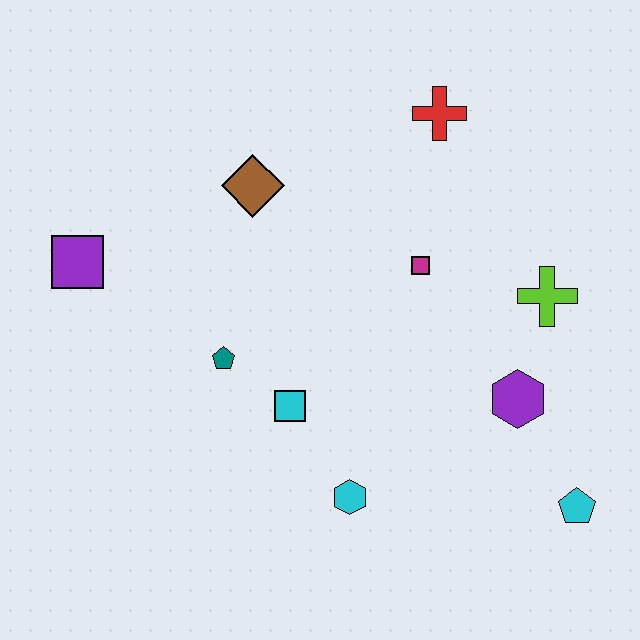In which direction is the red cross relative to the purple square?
The red cross is to the right of the purple square.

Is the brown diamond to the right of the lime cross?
No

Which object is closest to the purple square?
The teal pentagon is closest to the purple square.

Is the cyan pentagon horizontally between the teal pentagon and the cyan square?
No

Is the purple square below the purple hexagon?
No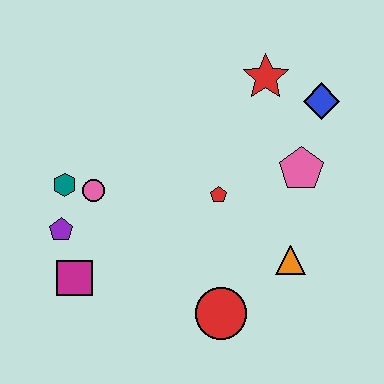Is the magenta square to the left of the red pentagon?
Yes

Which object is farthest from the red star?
The magenta square is farthest from the red star.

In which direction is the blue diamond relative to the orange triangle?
The blue diamond is above the orange triangle.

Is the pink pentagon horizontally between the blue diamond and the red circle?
Yes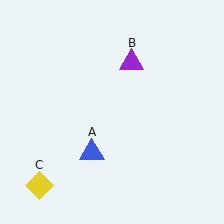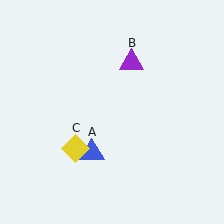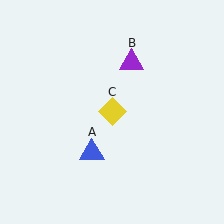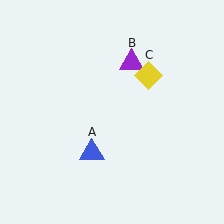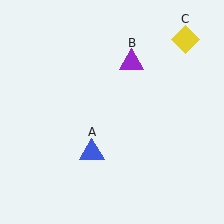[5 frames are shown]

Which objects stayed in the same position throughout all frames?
Blue triangle (object A) and purple triangle (object B) remained stationary.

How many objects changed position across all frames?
1 object changed position: yellow diamond (object C).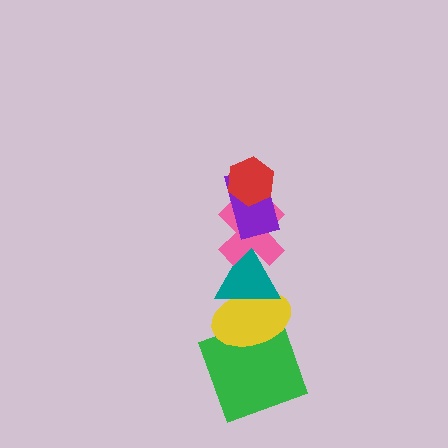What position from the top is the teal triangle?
The teal triangle is 4th from the top.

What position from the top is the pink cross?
The pink cross is 3rd from the top.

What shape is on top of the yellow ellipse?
The teal triangle is on top of the yellow ellipse.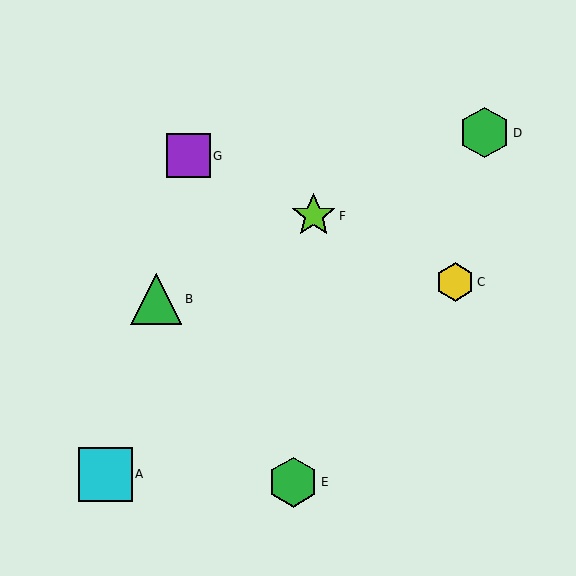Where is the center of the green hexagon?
The center of the green hexagon is at (293, 482).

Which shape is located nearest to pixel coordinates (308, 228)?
The lime star (labeled F) at (314, 216) is nearest to that location.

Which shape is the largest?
The cyan square (labeled A) is the largest.